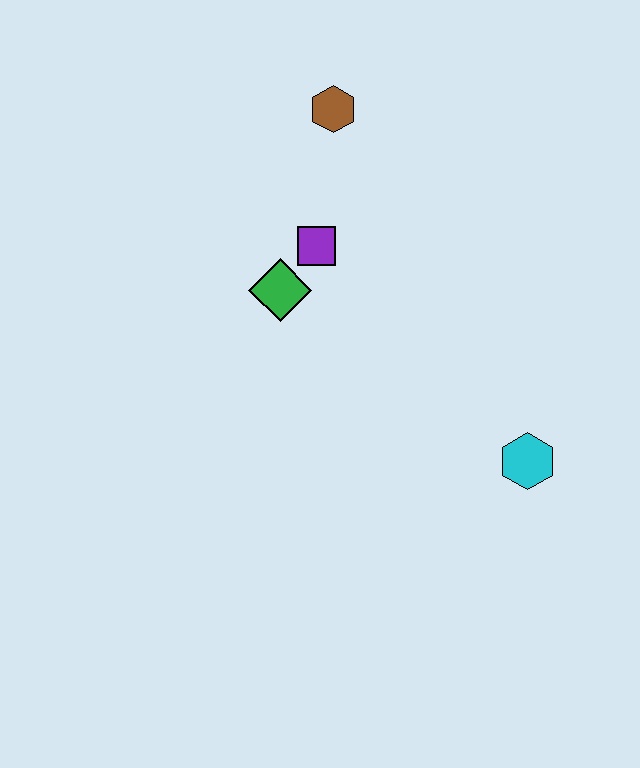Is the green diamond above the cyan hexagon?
Yes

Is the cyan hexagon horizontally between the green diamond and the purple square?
No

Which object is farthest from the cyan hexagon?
The brown hexagon is farthest from the cyan hexagon.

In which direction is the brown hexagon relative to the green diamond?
The brown hexagon is above the green diamond.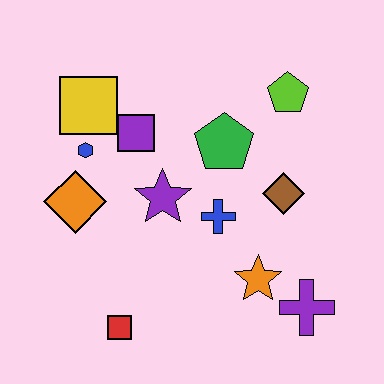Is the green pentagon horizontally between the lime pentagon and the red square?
Yes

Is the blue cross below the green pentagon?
Yes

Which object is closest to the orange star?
The purple cross is closest to the orange star.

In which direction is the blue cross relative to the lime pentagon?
The blue cross is below the lime pentagon.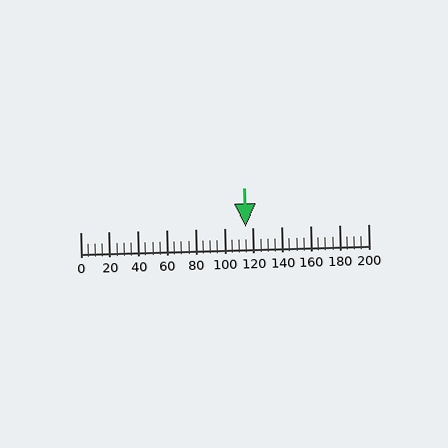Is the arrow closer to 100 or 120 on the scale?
The arrow is closer to 120.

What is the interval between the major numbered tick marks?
The major tick marks are spaced 20 units apart.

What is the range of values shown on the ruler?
The ruler shows values from 0 to 200.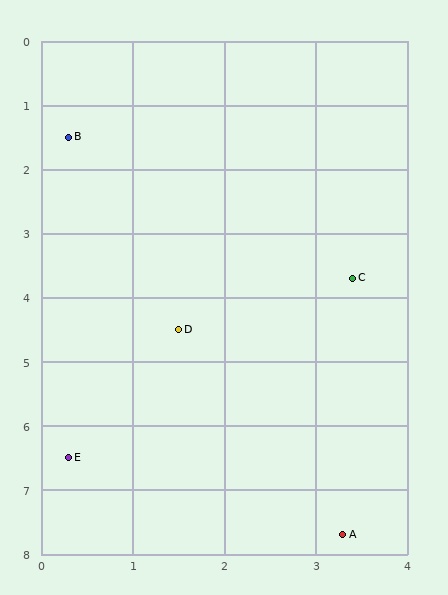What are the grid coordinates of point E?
Point E is at approximately (0.3, 6.5).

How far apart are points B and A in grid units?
Points B and A are about 6.9 grid units apart.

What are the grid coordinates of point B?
Point B is at approximately (0.3, 1.5).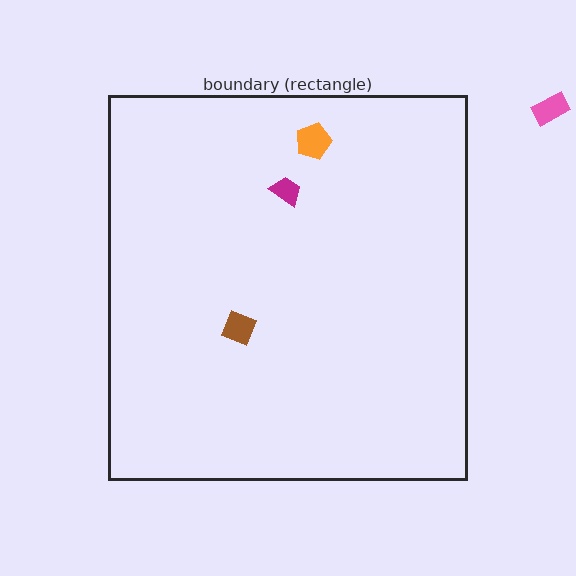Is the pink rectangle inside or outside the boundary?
Outside.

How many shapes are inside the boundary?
3 inside, 1 outside.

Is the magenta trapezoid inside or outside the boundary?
Inside.